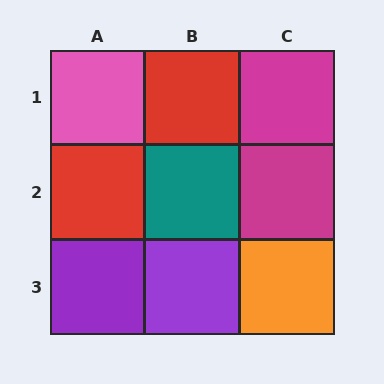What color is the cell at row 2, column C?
Magenta.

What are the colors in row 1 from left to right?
Pink, red, magenta.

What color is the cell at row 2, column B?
Teal.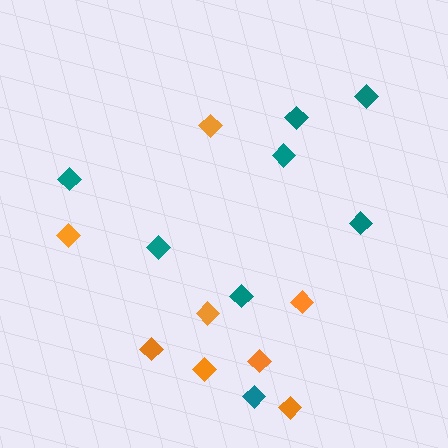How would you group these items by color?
There are 2 groups: one group of orange diamonds (8) and one group of teal diamonds (8).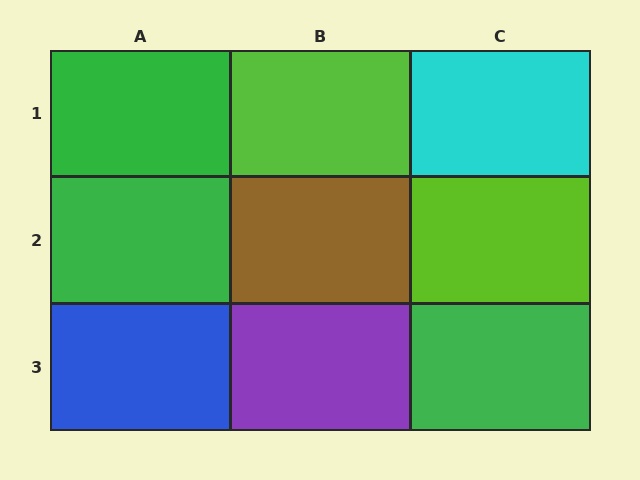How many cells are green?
3 cells are green.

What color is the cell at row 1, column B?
Lime.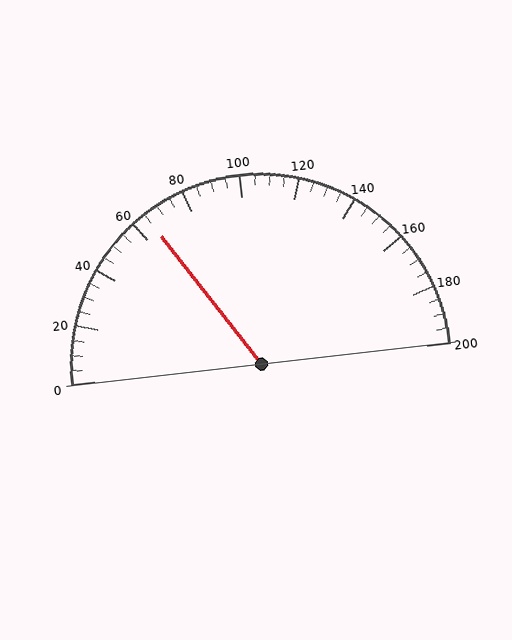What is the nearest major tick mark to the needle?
The nearest major tick mark is 60.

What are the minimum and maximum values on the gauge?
The gauge ranges from 0 to 200.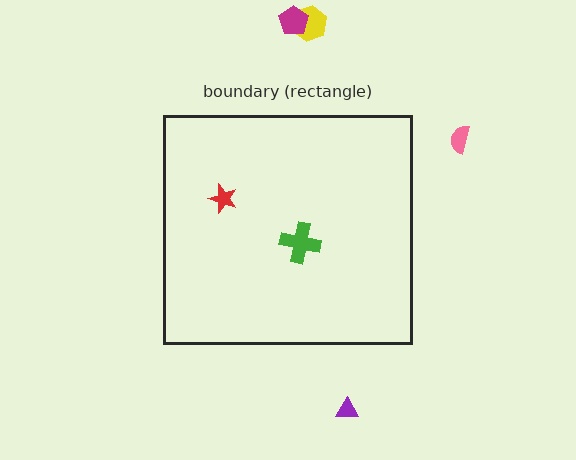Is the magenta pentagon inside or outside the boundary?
Outside.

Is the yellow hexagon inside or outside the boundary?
Outside.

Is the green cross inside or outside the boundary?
Inside.